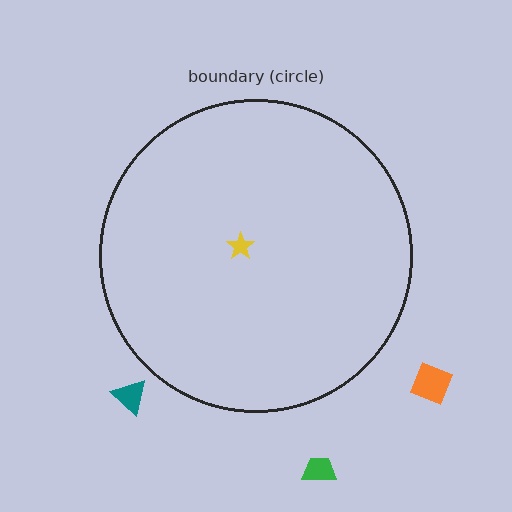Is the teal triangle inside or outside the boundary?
Outside.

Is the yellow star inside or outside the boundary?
Inside.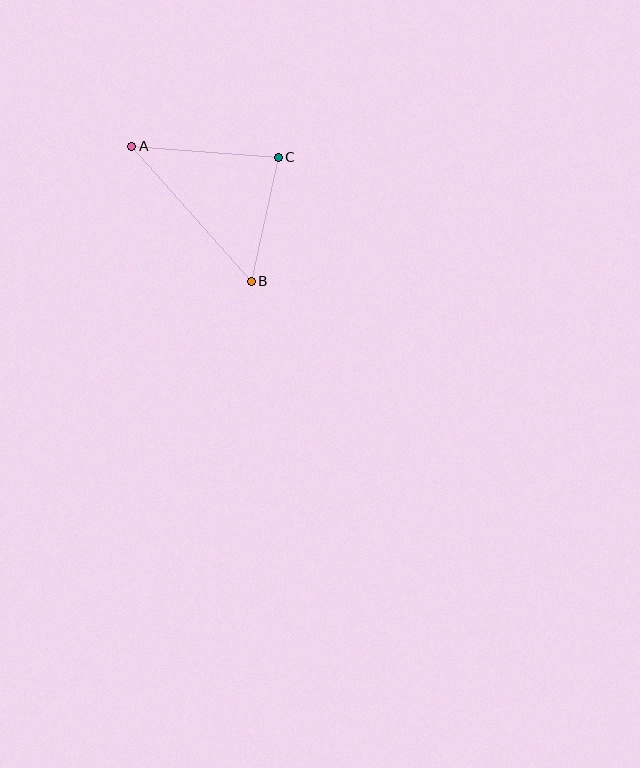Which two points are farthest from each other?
Points A and B are farthest from each other.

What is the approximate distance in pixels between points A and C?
The distance between A and C is approximately 147 pixels.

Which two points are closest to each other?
Points B and C are closest to each other.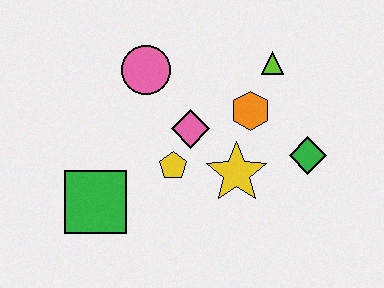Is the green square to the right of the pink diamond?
No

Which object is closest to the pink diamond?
The yellow pentagon is closest to the pink diamond.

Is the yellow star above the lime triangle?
No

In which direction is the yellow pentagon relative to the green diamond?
The yellow pentagon is to the left of the green diamond.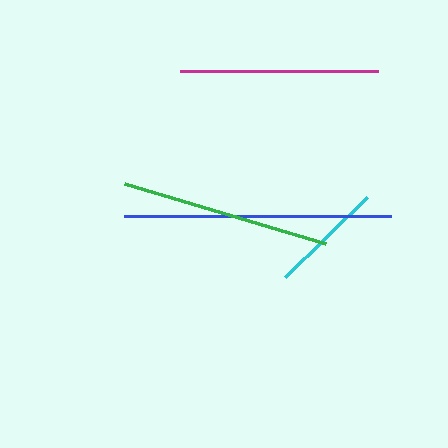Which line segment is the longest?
The blue line is the longest at approximately 267 pixels.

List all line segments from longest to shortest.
From longest to shortest: blue, green, magenta, cyan.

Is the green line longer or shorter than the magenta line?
The green line is longer than the magenta line.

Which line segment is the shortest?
The cyan line is the shortest at approximately 115 pixels.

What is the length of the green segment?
The green segment is approximately 210 pixels long.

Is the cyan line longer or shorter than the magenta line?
The magenta line is longer than the cyan line.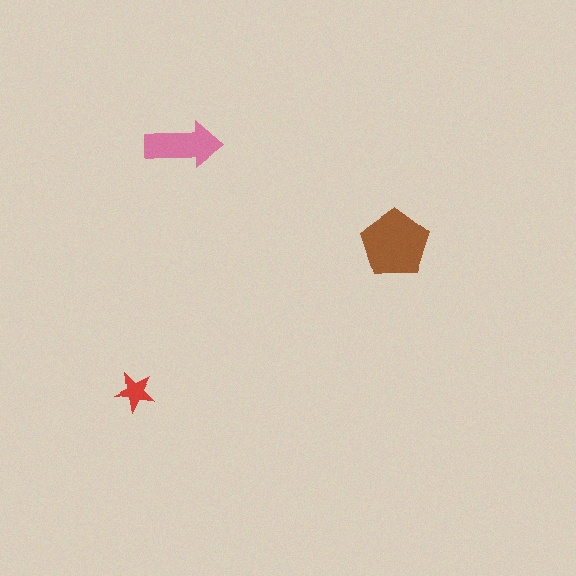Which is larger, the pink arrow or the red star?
The pink arrow.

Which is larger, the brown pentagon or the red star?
The brown pentagon.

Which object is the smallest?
The red star.